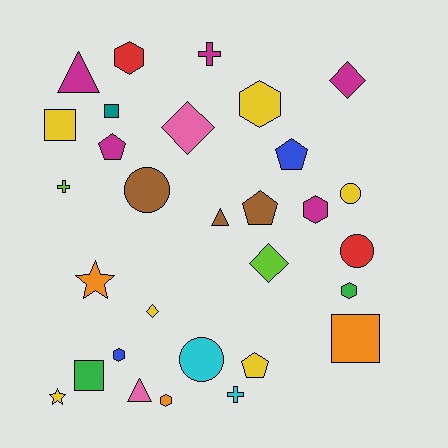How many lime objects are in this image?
There are 2 lime objects.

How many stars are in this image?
There are 2 stars.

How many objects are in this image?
There are 30 objects.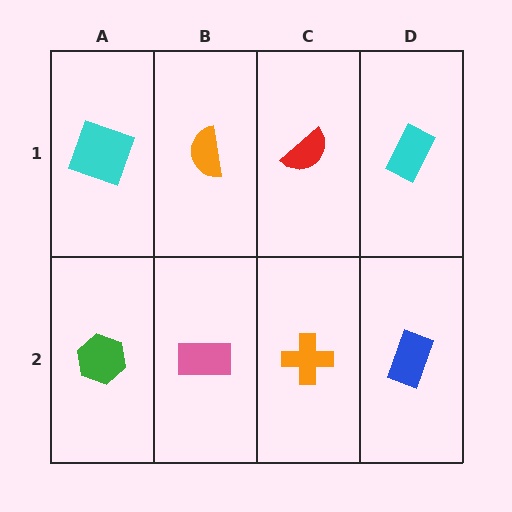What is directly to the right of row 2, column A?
A pink rectangle.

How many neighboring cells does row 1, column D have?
2.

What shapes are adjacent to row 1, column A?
A green hexagon (row 2, column A), an orange semicircle (row 1, column B).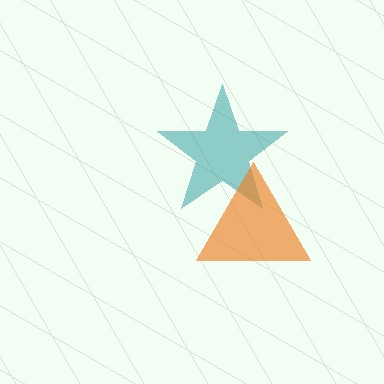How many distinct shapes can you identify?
There are 2 distinct shapes: a teal star, an orange triangle.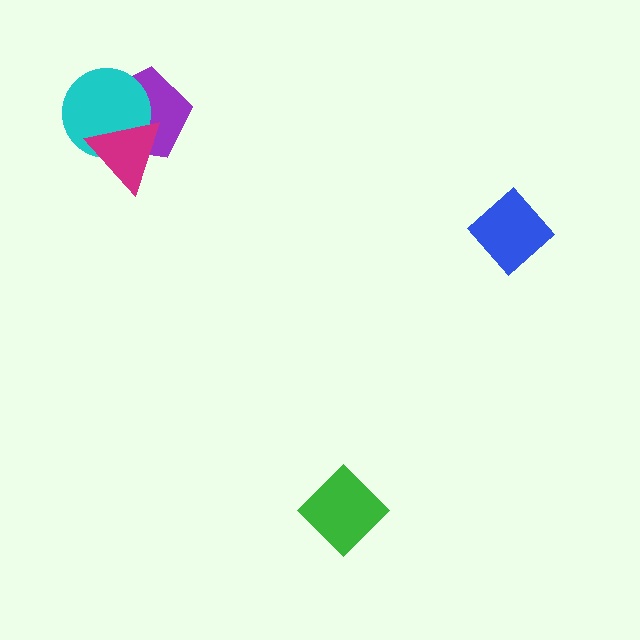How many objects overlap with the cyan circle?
2 objects overlap with the cyan circle.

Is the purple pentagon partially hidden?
Yes, it is partially covered by another shape.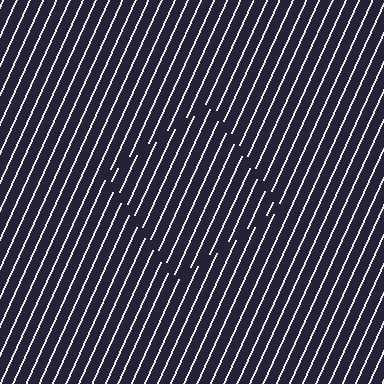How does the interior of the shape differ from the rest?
The interior of the shape contains the same grating, shifted by half a period — the contour is defined by the phase discontinuity where line-ends from the inner and outer gratings abut.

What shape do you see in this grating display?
An illusory square. The interior of the shape contains the same grating, shifted by half a period — the contour is defined by the phase discontinuity where line-ends from the inner and outer gratings abut.